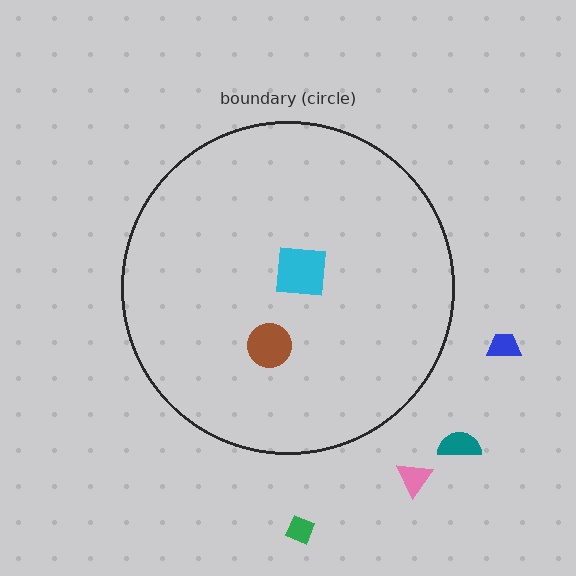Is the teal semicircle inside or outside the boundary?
Outside.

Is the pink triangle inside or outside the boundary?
Outside.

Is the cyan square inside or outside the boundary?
Inside.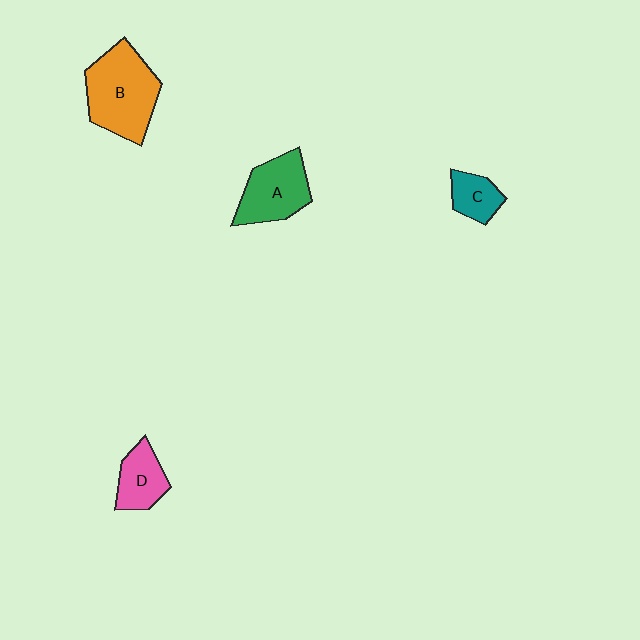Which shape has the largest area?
Shape B (orange).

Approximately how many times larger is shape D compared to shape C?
Approximately 1.3 times.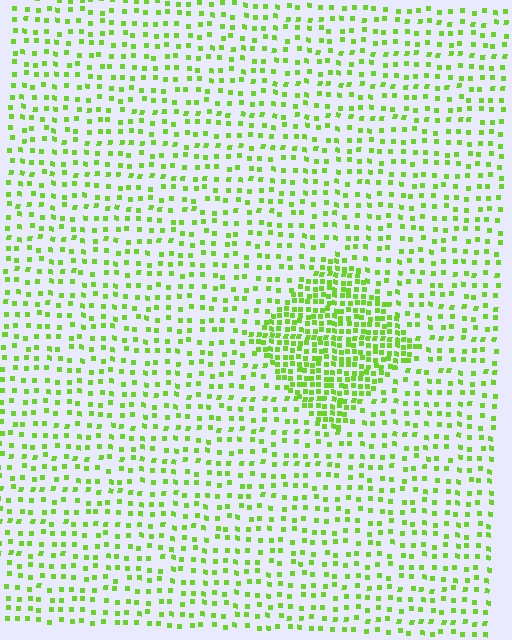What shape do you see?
I see a diamond.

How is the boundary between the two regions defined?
The boundary is defined by a change in element density (approximately 2.5x ratio). All elements are the same color, size, and shape.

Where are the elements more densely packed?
The elements are more densely packed inside the diamond boundary.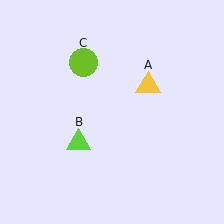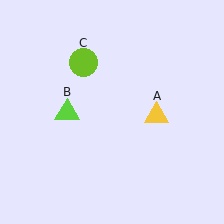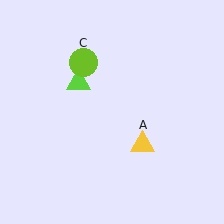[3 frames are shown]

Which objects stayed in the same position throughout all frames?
Lime circle (object C) remained stationary.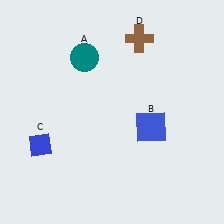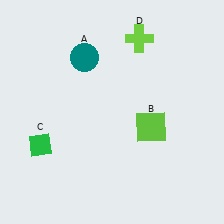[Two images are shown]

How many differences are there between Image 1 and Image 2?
There are 3 differences between the two images.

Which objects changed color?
B changed from blue to lime. C changed from blue to green. D changed from brown to lime.